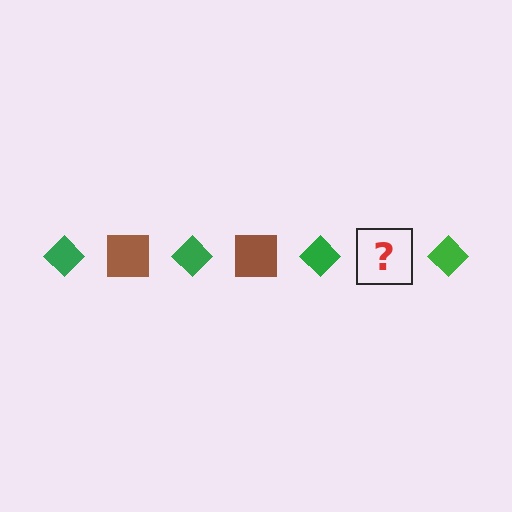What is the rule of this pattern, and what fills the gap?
The rule is that the pattern alternates between green diamond and brown square. The gap should be filled with a brown square.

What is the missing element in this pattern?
The missing element is a brown square.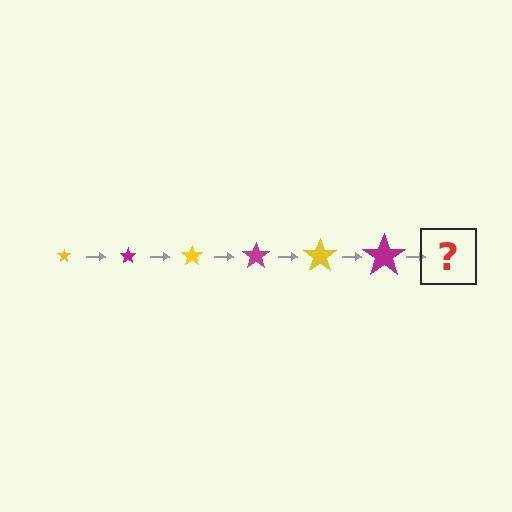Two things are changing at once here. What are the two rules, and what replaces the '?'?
The two rules are that the star grows larger each step and the color cycles through yellow and magenta. The '?' should be a yellow star, larger than the previous one.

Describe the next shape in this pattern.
It should be a yellow star, larger than the previous one.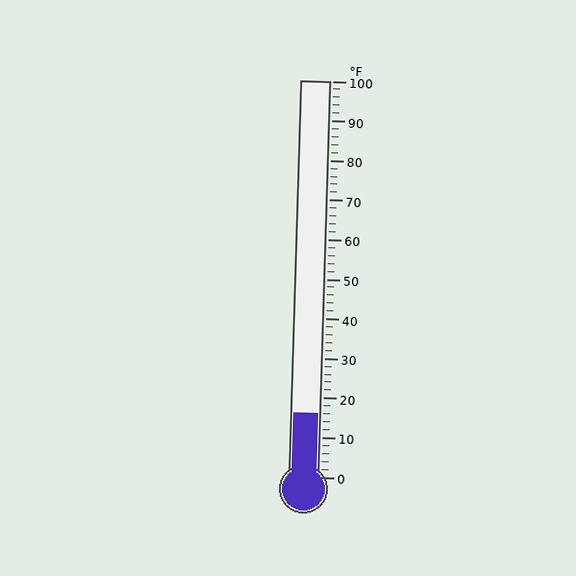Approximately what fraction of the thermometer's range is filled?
The thermometer is filled to approximately 15% of its range.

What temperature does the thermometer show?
The thermometer shows approximately 16°F.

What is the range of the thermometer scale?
The thermometer scale ranges from 0°F to 100°F.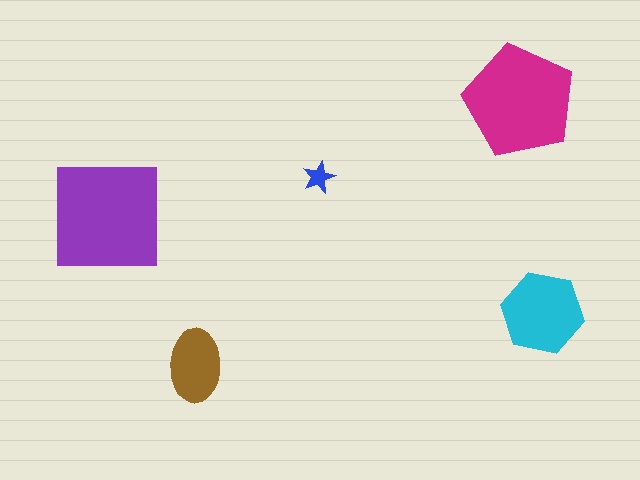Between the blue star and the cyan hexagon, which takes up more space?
The cyan hexagon.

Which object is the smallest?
The blue star.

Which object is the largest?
The purple square.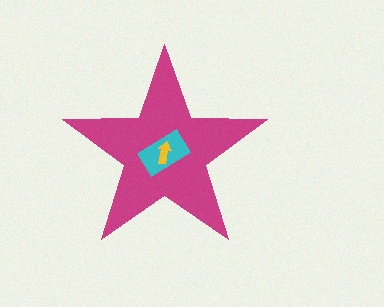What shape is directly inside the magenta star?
The cyan rectangle.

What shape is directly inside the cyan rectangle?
The yellow arrow.